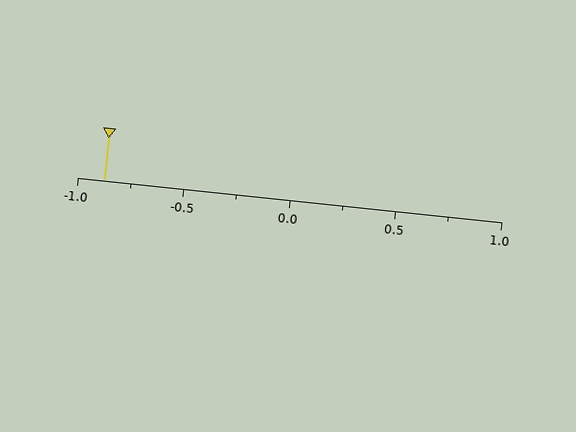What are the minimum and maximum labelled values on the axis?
The axis runs from -1.0 to 1.0.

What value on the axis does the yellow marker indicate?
The marker indicates approximately -0.88.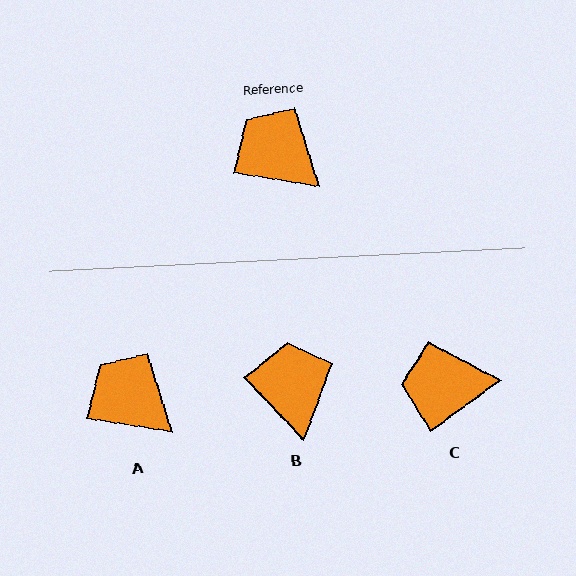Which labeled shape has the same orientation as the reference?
A.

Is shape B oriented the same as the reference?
No, it is off by about 38 degrees.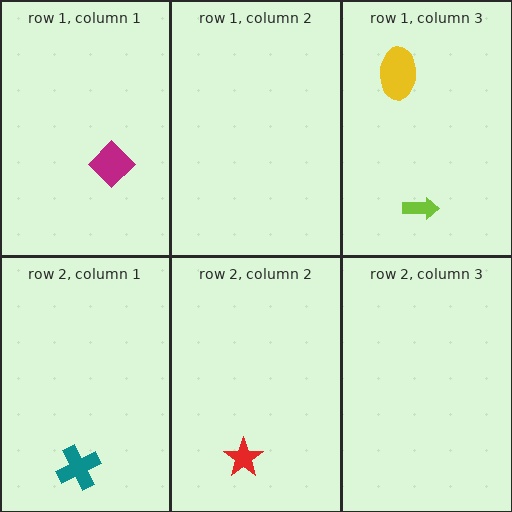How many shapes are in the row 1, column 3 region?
2.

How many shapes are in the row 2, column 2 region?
1.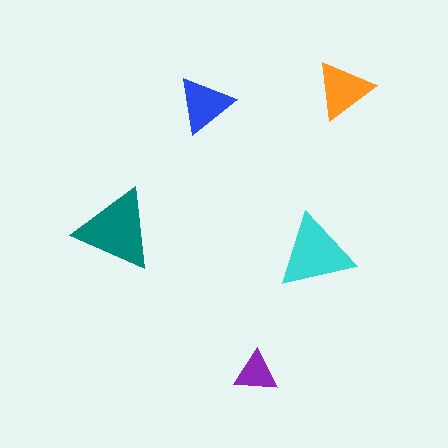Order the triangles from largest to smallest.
the teal one, the cyan one, the orange one, the blue one, the purple one.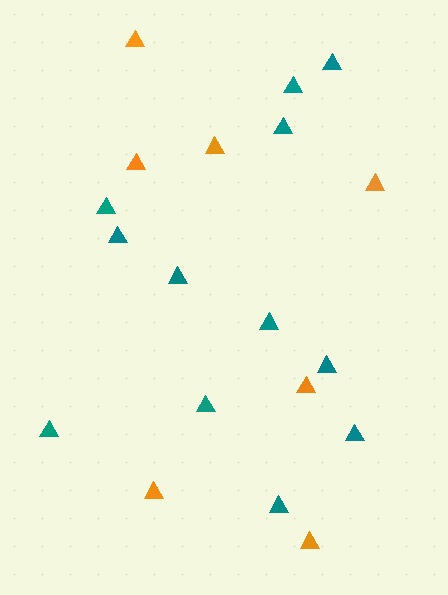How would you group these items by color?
There are 2 groups: one group of orange triangles (7) and one group of teal triangles (12).